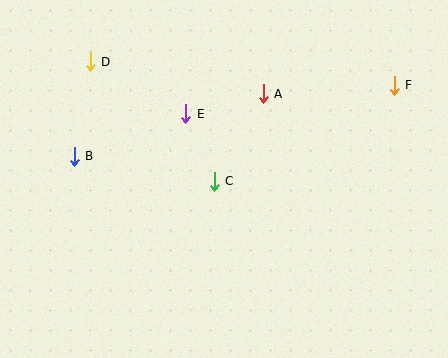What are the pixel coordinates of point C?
Point C is at (214, 181).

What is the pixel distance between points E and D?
The distance between E and D is 109 pixels.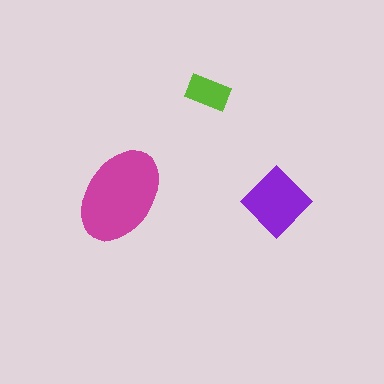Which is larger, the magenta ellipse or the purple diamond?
The magenta ellipse.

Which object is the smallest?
The lime rectangle.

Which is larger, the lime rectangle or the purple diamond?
The purple diamond.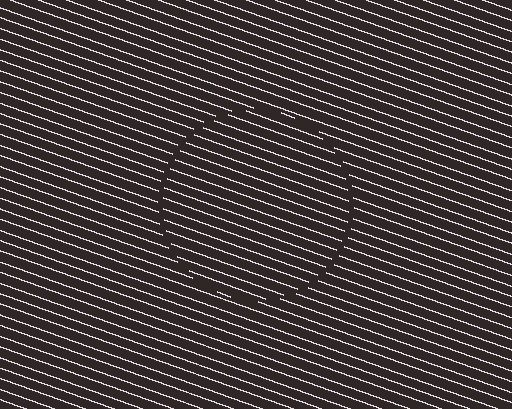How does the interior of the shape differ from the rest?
The interior of the shape contains the same grating, shifted by half a period — the contour is defined by the phase discontinuity where line-ends from the inner and outer gratings abut.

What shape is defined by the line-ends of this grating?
An illusory circle. The interior of the shape contains the same grating, shifted by half a period — the contour is defined by the phase discontinuity where line-ends from the inner and outer gratings abut.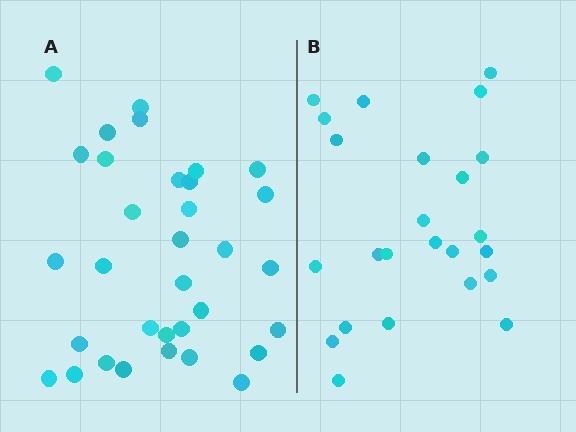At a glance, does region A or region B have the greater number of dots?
Region A (the left region) has more dots.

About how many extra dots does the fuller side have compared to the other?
Region A has roughly 8 or so more dots than region B.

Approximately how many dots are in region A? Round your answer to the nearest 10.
About 30 dots. (The exact count is 33, which rounds to 30.)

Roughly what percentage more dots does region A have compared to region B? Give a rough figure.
About 40% more.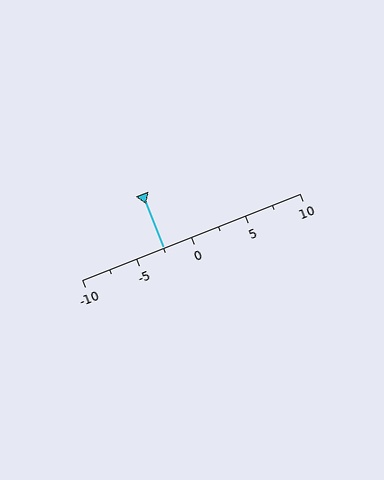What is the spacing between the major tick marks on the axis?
The major ticks are spaced 5 apart.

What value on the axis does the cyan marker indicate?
The marker indicates approximately -2.5.